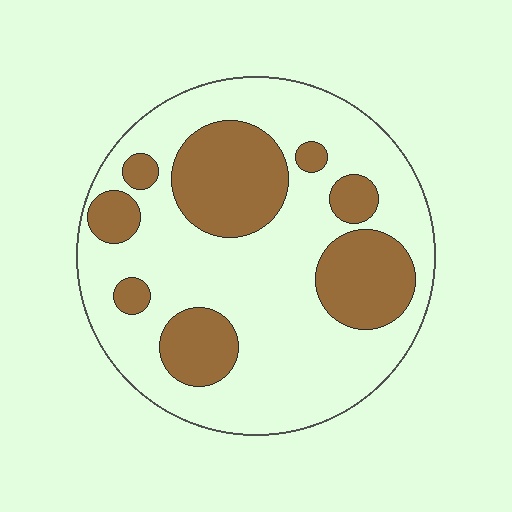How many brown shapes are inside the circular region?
8.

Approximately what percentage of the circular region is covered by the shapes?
Approximately 30%.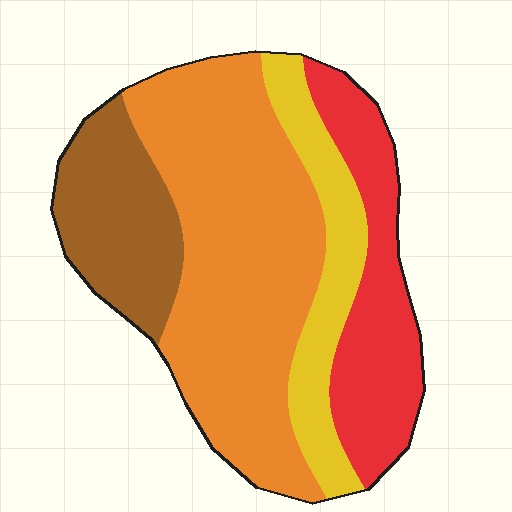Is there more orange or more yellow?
Orange.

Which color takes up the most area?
Orange, at roughly 45%.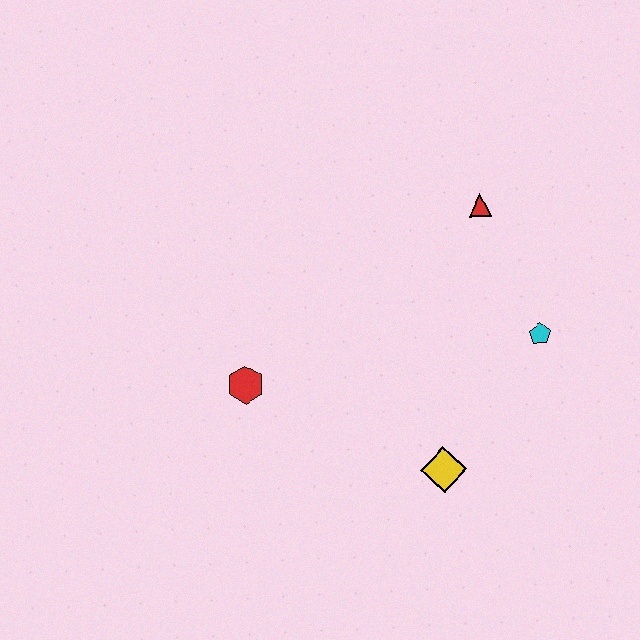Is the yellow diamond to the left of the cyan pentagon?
Yes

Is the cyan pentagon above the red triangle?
No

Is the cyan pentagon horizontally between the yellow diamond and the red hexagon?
No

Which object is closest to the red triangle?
The cyan pentagon is closest to the red triangle.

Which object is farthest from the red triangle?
The red hexagon is farthest from the red triangle.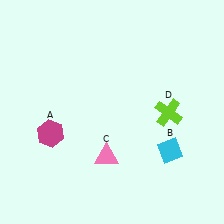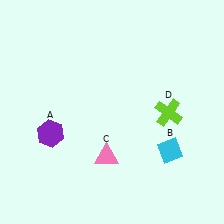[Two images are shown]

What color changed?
The hexagon (A) changed from magenta in Image 1 to purple in Image 2.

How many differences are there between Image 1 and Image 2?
There is 1 difference between the two images.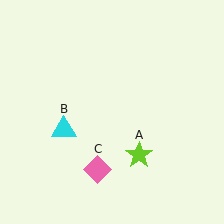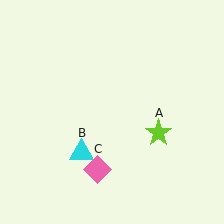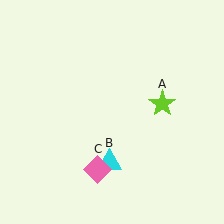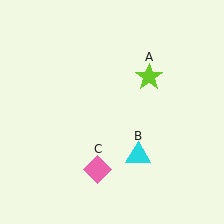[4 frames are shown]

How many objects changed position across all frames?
2 objects changed position: lime star (object A), cyan triangle (object B).